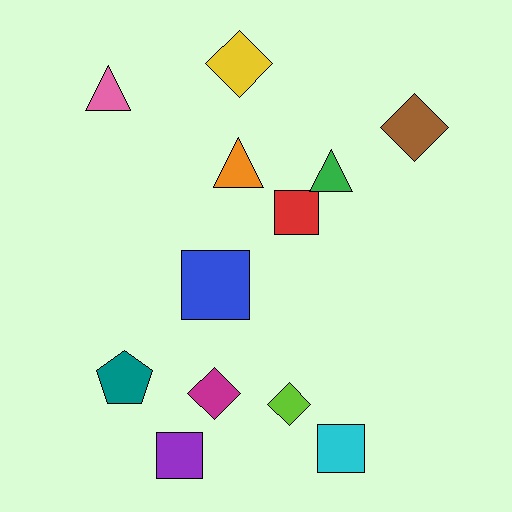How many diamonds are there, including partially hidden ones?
There are 4 diamonds.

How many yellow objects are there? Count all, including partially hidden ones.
There is 1 yellow object.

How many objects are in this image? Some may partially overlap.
There are 12 objects.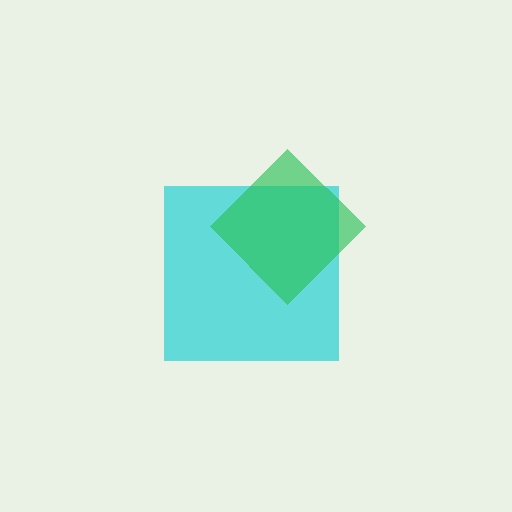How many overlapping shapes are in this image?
There are 2 overlapping shapes in the image.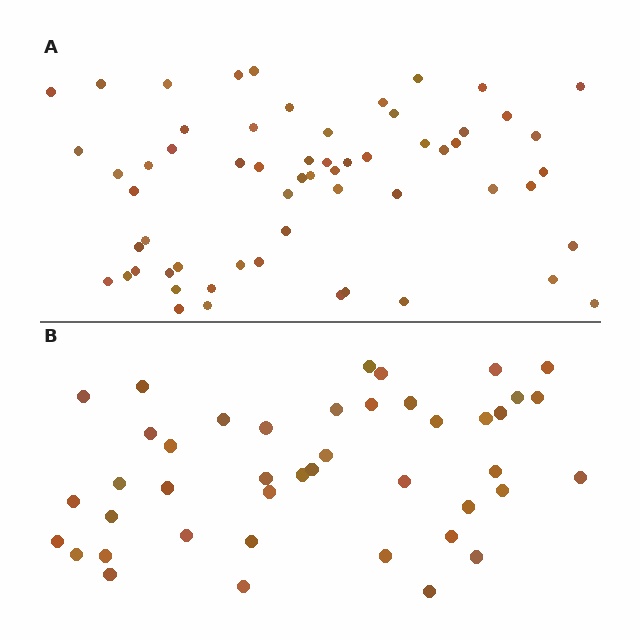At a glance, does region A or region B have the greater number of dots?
Region A (the top region) has more dots.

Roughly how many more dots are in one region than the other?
Region A has approximately 15 more dots than region B.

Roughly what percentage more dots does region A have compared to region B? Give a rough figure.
About 40% more.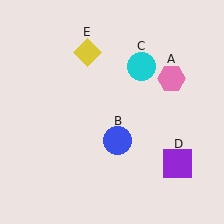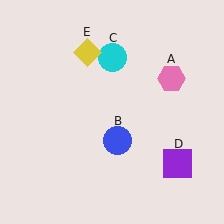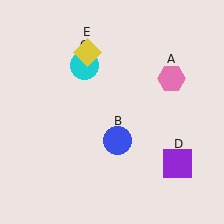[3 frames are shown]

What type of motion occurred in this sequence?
The cyan circle (object C) rotated counterclockwise around the center of the scene.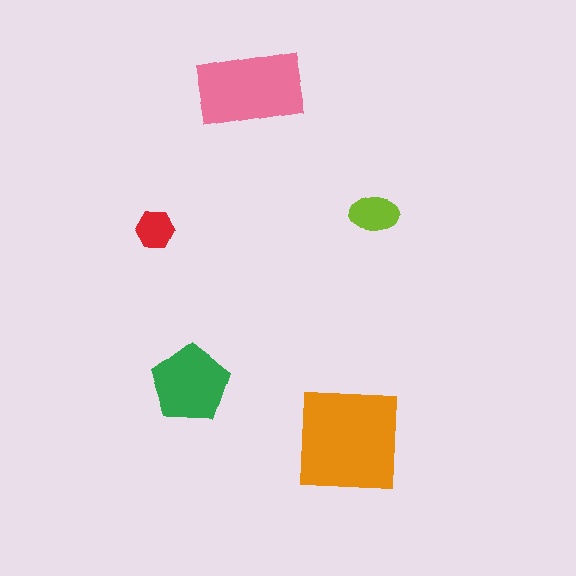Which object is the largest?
The orange square.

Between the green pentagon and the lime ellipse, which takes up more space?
The green pentagon.